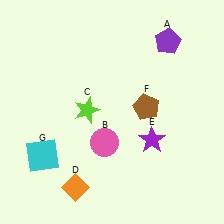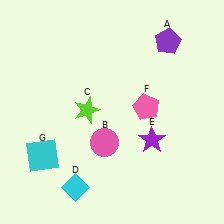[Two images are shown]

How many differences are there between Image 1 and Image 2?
There are 2 differences between the two images.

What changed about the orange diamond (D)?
In Image 1, D is orange. In Image 2, it changed to cyan.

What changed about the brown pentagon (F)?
In Image 1, F is brown. In Image 2, it changed to pink.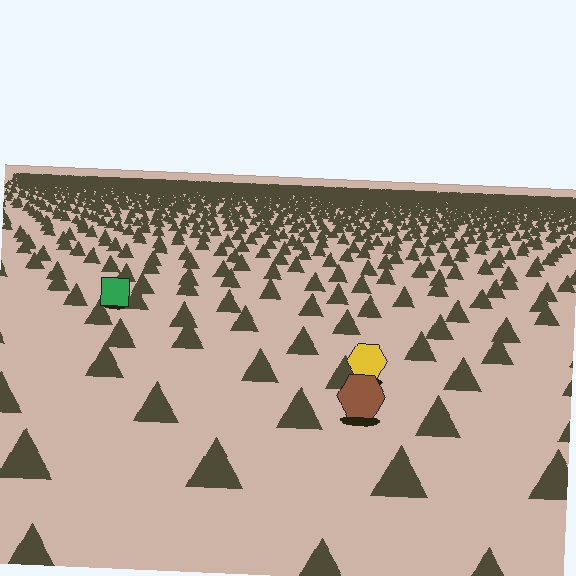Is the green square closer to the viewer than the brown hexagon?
No. The brown hexagon is closer — you can tell from the texture gradient: the ground texture is coarser near it.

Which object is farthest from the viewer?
The green square is farthest from the viewer. It appears smaller and the ground texture around it is denser.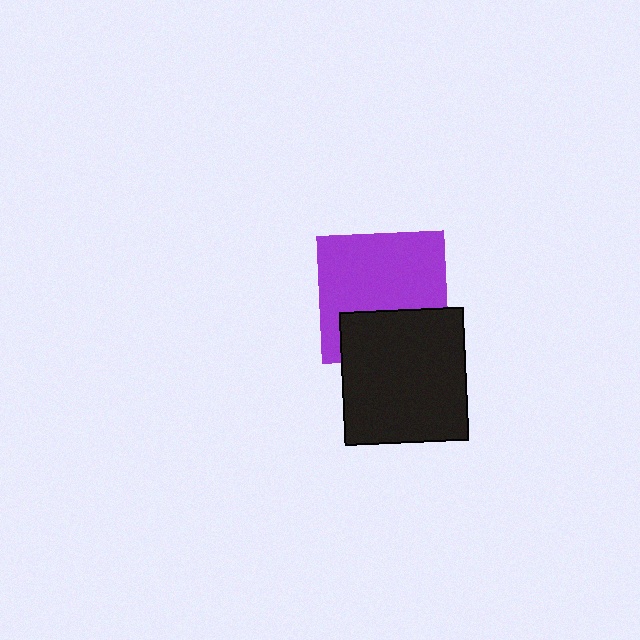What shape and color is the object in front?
The object in front is a black rectangle.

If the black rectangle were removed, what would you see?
You would see the complete purple square.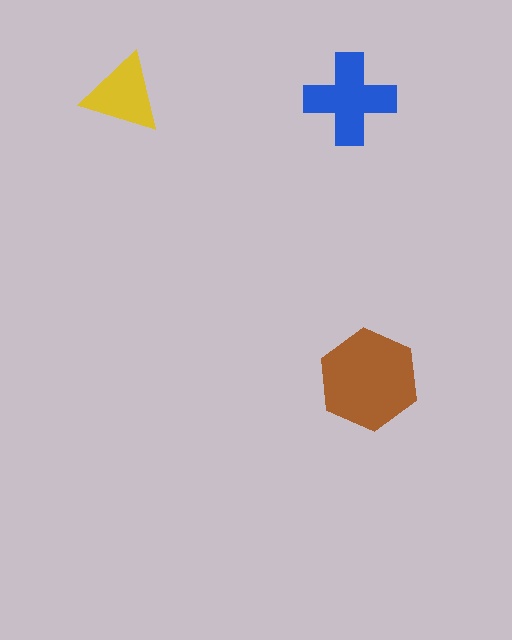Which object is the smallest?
The yellow triangle.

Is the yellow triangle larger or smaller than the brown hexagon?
Smaller.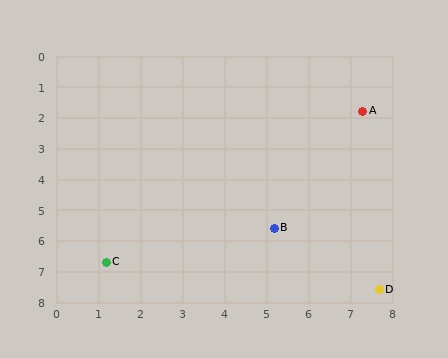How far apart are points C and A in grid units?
Points C and A are about 7.8 grid units apart.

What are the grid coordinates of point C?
Point C is at approximately (1.2, 6.7).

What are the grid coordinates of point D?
Point D is at approximately (7.7, 7.6).